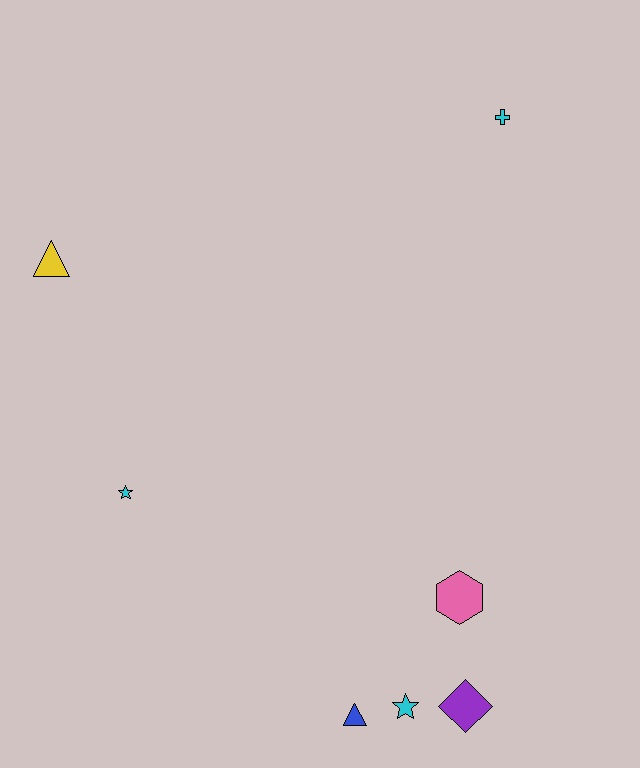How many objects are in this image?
There are 7 objects.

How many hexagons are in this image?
There is 1 hexagon.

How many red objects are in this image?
There are no red objects.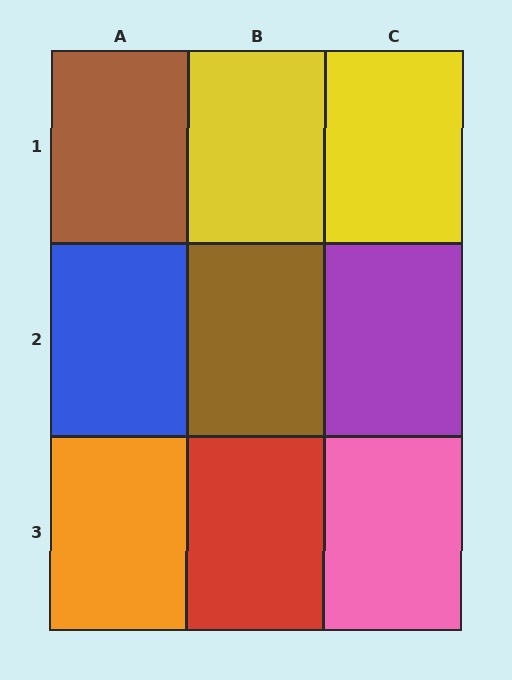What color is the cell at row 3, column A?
Orange.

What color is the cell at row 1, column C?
Yellow.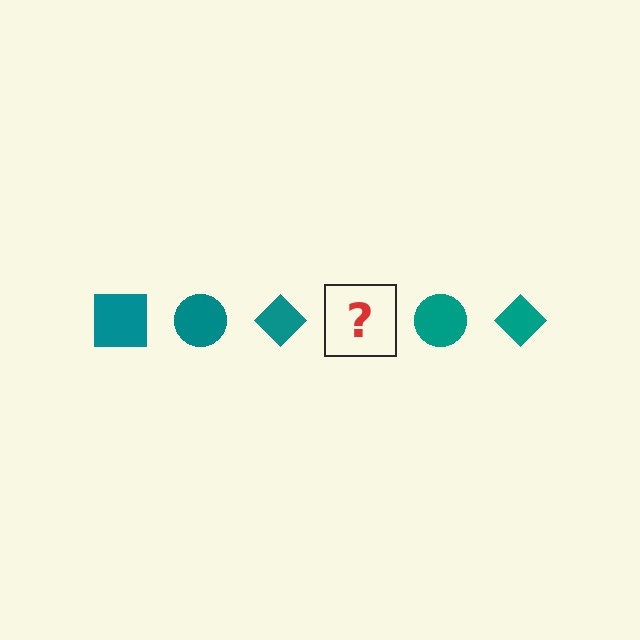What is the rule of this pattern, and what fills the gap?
The rule is that the pattern cycles through square, circle, diamond shapes in teal. The gap should be filled with a teal square.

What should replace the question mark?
The question mark should be replaced with a teal square.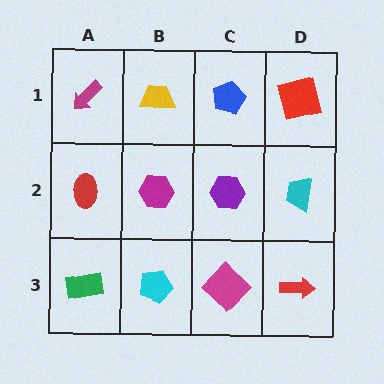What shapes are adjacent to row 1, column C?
A purple hexagon (row 2, column C), a yellow trapezoid (row 1, column B), a red square (row 1, column D).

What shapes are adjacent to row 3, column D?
A cyan trapezoid (row 2, column D), a magenta diamond (row 3, column C).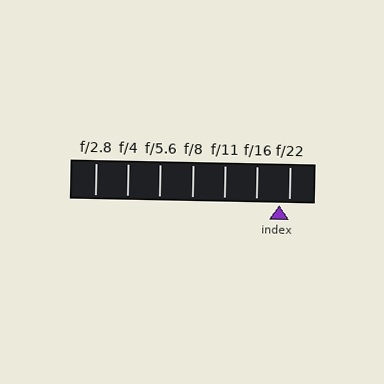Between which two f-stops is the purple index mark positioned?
The index mark is between f/16 and f/22.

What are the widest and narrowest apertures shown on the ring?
The widest aperture shown is f/2.8 and the narrowest is f/22.